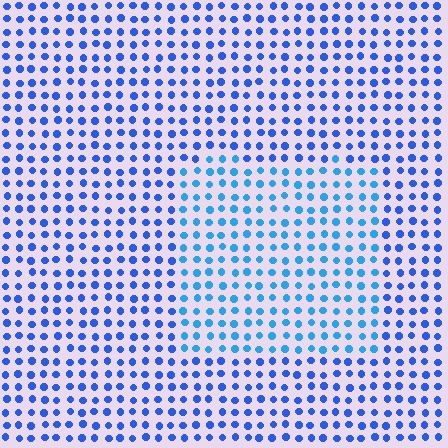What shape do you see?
I see a rectangle.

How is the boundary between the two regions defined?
The boundary is defined purely by a slight shift in hue (about 23 degrees). Spacing, size, and orientation are identical on both sides.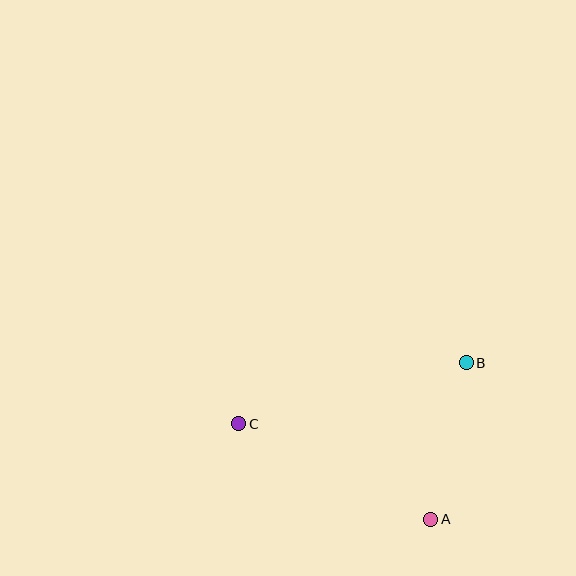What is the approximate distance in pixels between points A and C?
The distance between A and C is approximately 215 pixels.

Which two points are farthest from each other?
Points B and C are farthest from each other.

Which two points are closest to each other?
Points A and B are closest to each other.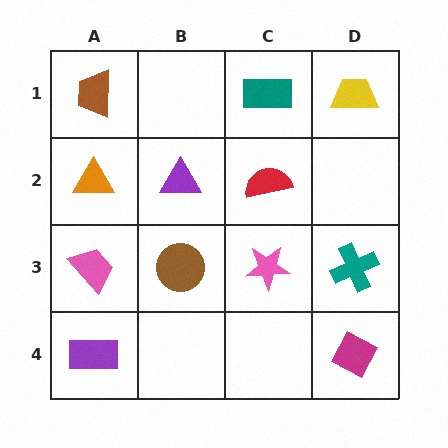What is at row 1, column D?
A yellow trapezoid.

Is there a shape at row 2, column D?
No, that cell is empty.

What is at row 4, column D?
A magenta diamond.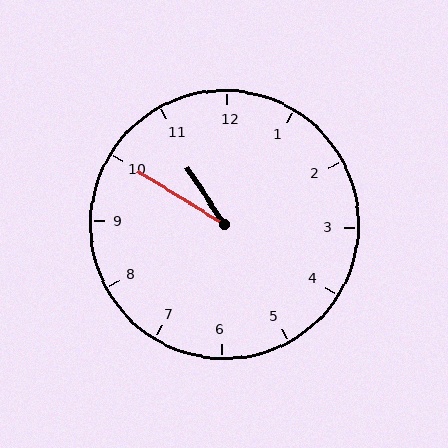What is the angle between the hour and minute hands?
Approximately 25 degrees.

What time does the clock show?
10:50.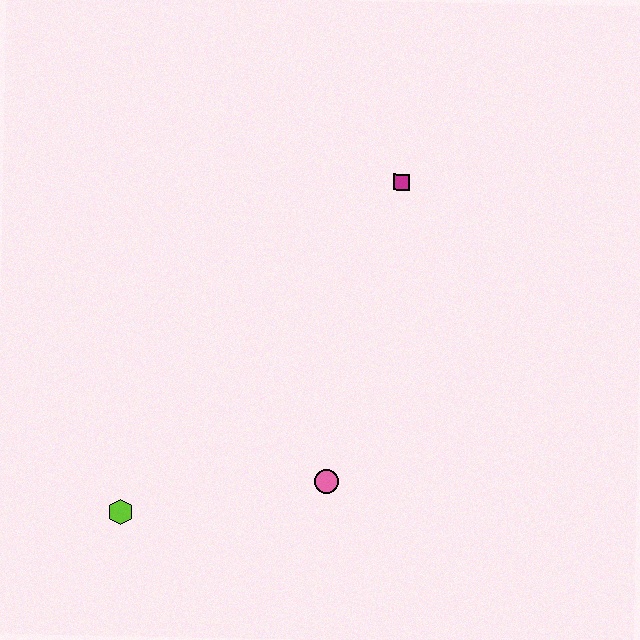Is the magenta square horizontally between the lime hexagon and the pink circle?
No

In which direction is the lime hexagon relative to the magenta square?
The lime hexagon is below the magenta square.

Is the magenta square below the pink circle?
No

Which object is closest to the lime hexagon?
The pink circle is closest to the lime hexagon.